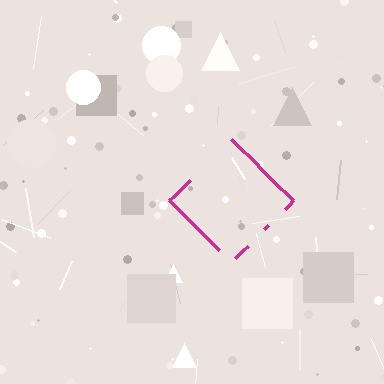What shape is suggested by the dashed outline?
The dashed outline suggests a diamond.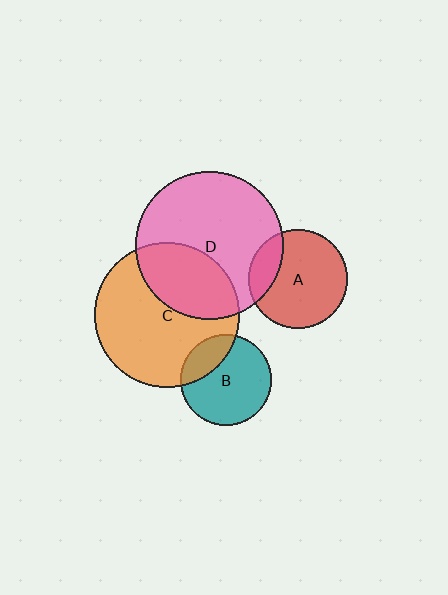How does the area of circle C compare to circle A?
Approximately 2.2 times.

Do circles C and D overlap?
Yes.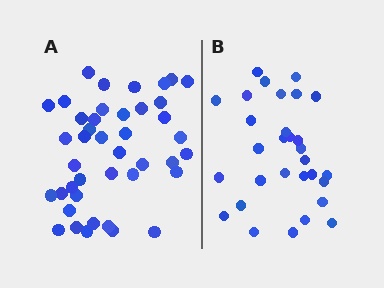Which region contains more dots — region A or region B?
Region A (the left region) has more dots.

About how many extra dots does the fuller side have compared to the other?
Region A has roughly 12 or so more dots than region B.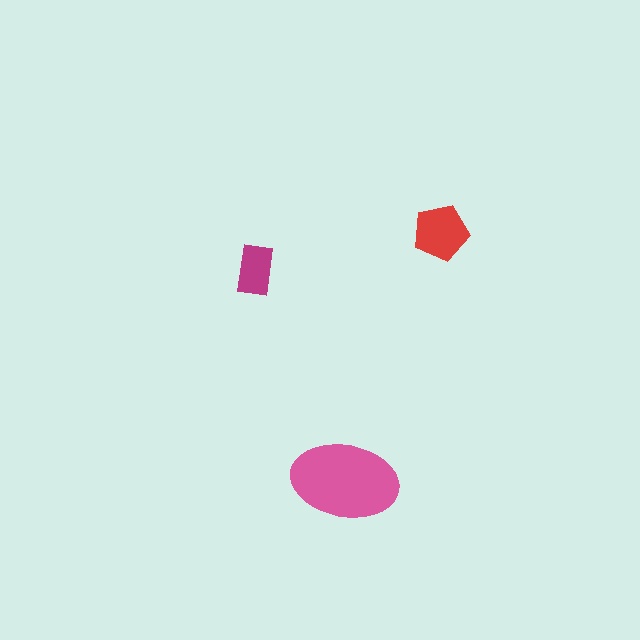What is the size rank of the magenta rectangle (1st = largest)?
3rd.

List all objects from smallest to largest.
The magenta rectangle, the red pentagon, the pink ellipse.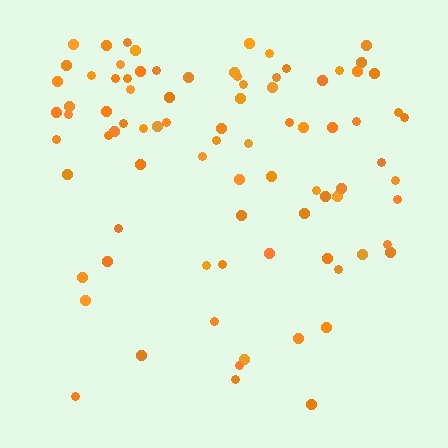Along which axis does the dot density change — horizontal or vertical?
Vertical.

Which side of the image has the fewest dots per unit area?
The bottom.